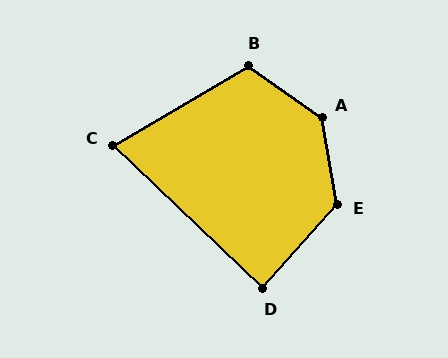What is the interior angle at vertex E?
Approximately 129 degrees (obtuse).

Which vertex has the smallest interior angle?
C, at approximately 74 degrees.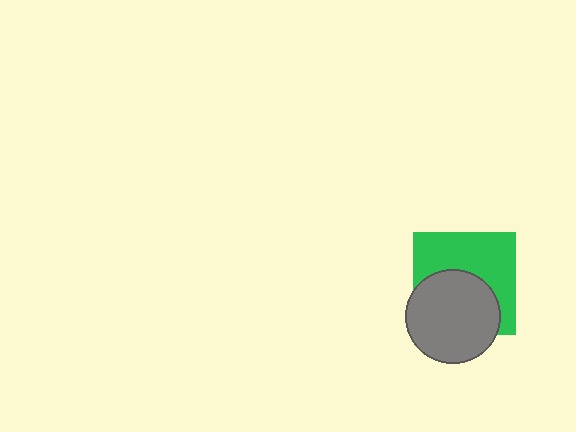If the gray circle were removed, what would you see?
You would see the complete green square.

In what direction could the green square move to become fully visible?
The green square could move up. That would shift it out from behind the gray circle entirely.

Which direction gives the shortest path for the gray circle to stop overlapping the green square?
Moving down gives the shortest separation.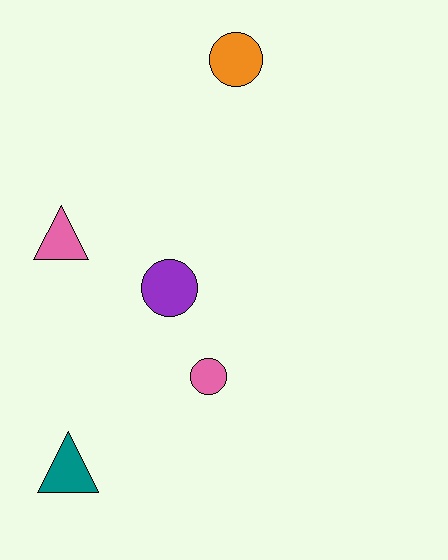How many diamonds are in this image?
There are no diamonds.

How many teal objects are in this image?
There is 1 teal object.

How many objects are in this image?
There are 5 objects.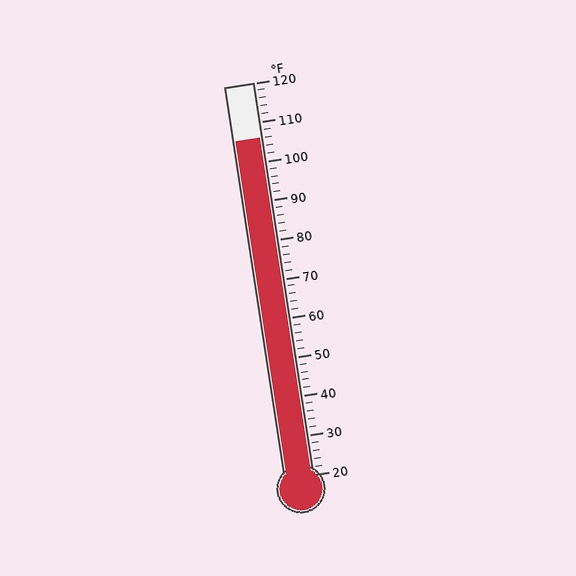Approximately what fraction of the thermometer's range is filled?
The thermometer is filled to approximately 85% of its range.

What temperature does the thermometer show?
The thermometer shows approximately 106°F.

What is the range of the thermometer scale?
The thermometer scale ranges from 20°F to 120°F.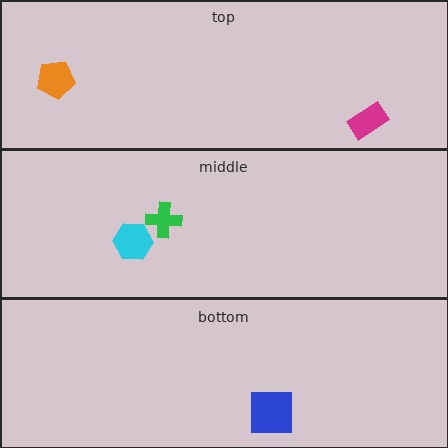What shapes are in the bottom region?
The blue square.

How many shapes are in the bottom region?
1.